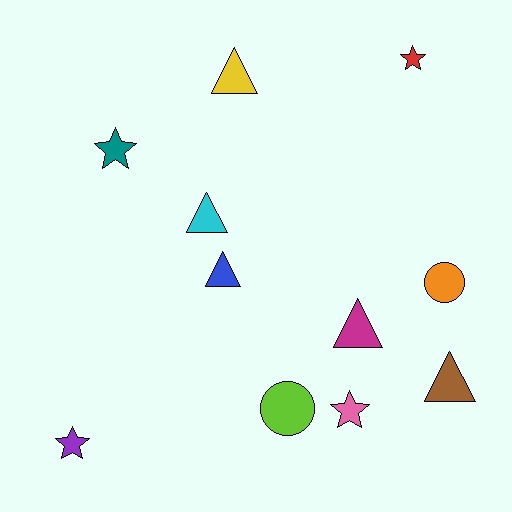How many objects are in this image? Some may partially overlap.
There are 11 objects.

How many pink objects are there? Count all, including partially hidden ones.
There is 1 pink object.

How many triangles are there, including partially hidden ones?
There are 5 triangles.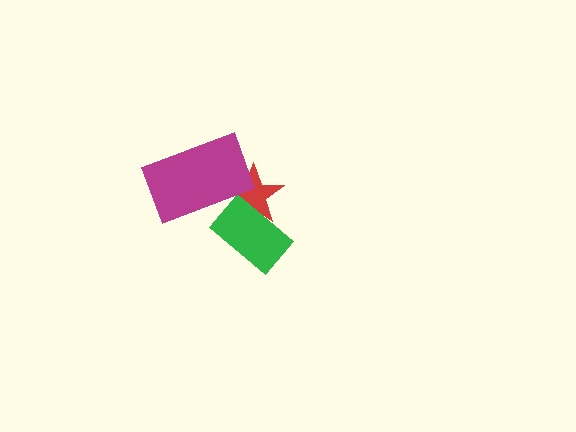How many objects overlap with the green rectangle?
1 object overlaps with the green rectangle.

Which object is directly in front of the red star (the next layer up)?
The green rectangle is directly in front of the red star.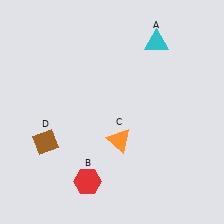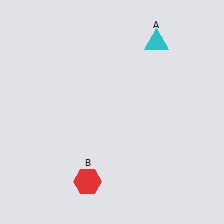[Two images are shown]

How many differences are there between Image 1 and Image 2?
There are 2 differences between the two images.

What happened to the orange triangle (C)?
The orange triangle (C) was removed in Image 2. It was in the bottom-right area of Image 1.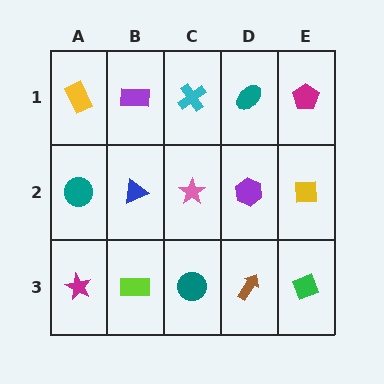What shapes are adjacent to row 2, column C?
A cyan cross (row 1, column C), a teal circle (row 3, column C), a blue triangle (row 2, column B), a purple hexagon (row 2, column D).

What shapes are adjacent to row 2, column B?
A purple rectangle (row 1, column B), a lime rectangle (row 3, column B), a teal circle (row 2, column A), a pink star (row 2, column C).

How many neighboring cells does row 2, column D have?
4.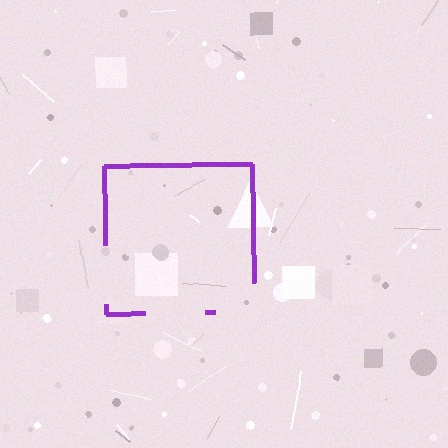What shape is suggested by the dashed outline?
The dashed outline suggests a square.